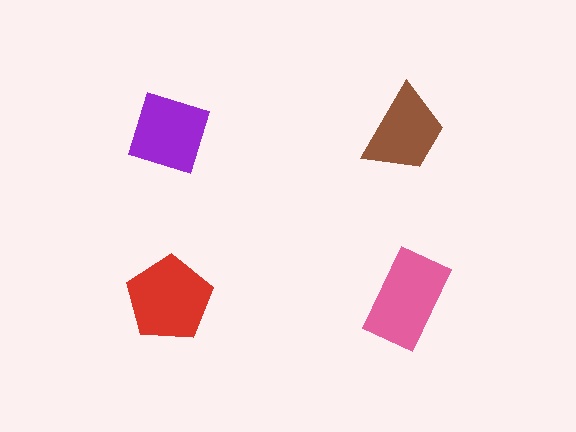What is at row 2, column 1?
A red pentagon.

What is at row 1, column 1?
A purple diamond.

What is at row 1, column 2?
A brown trapezoid.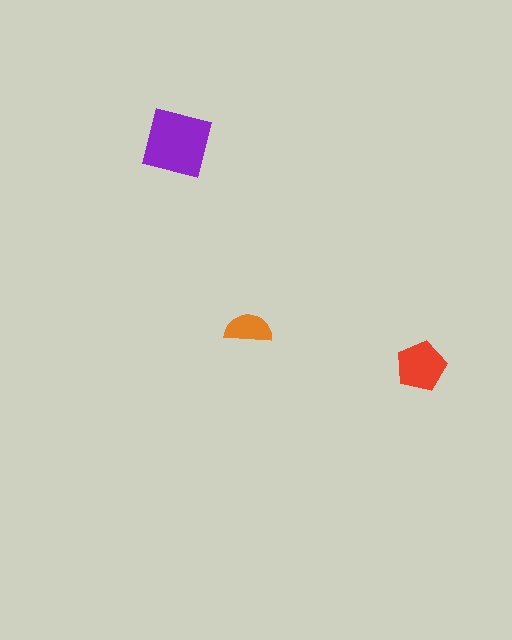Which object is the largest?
The purple square.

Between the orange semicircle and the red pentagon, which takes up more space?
The red pentagon.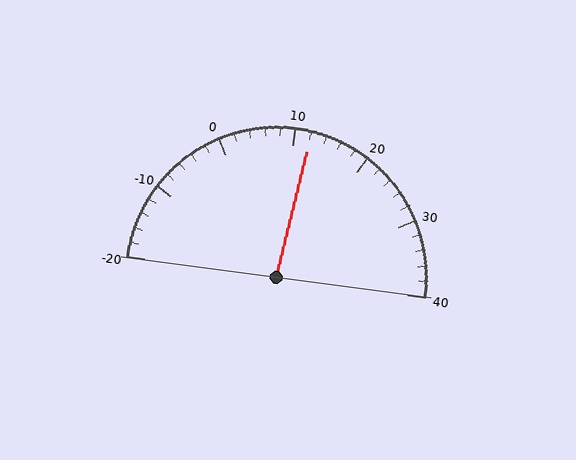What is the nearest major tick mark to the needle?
The nearest major tick mark is 10.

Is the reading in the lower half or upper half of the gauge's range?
The reading is in the upper half of the range (-20 to 40).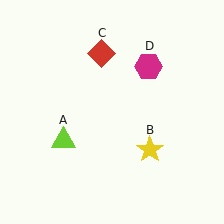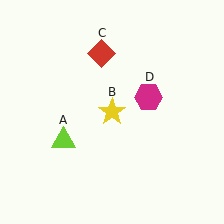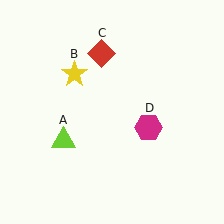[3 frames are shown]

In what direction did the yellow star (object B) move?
The yellow star (object B) moved up and to the left.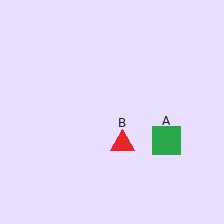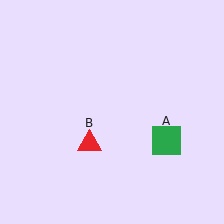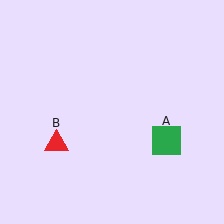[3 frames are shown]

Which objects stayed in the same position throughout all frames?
Green square (object A) remained stationary.